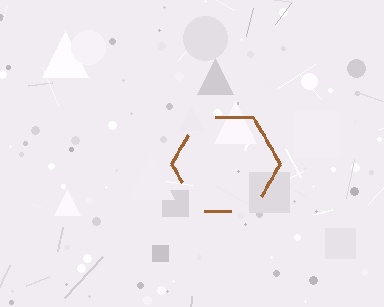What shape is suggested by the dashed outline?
The dashed outline suggests a hexagon.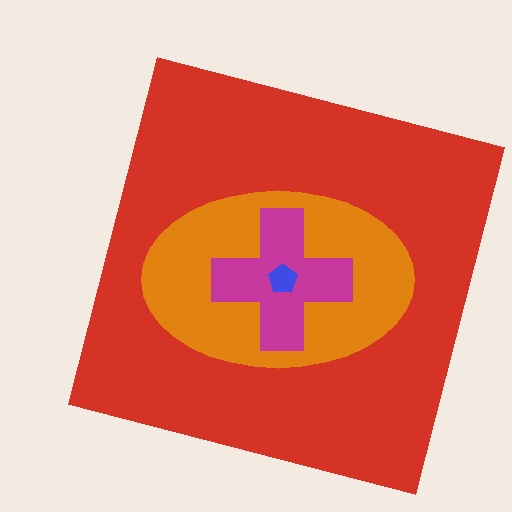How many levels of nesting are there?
4.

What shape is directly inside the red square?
The orange ellipse.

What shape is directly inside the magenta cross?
The blue pentagon.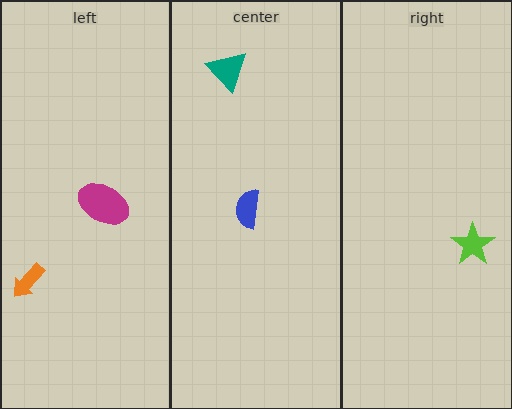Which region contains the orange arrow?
The left region.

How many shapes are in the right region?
1.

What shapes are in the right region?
The lime star.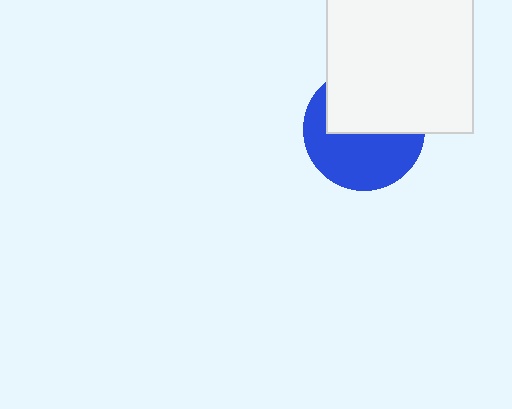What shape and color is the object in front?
The object in front is a white square.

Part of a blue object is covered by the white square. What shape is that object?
It is a circle.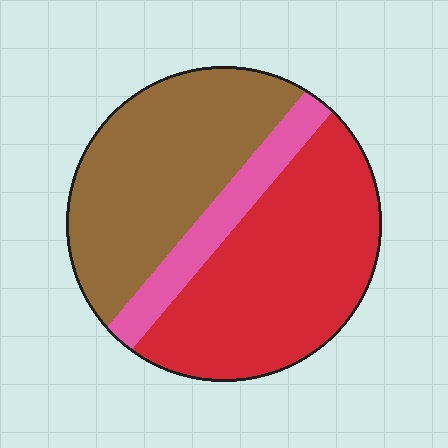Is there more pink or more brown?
Brown.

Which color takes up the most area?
Red, at roughly 45%.